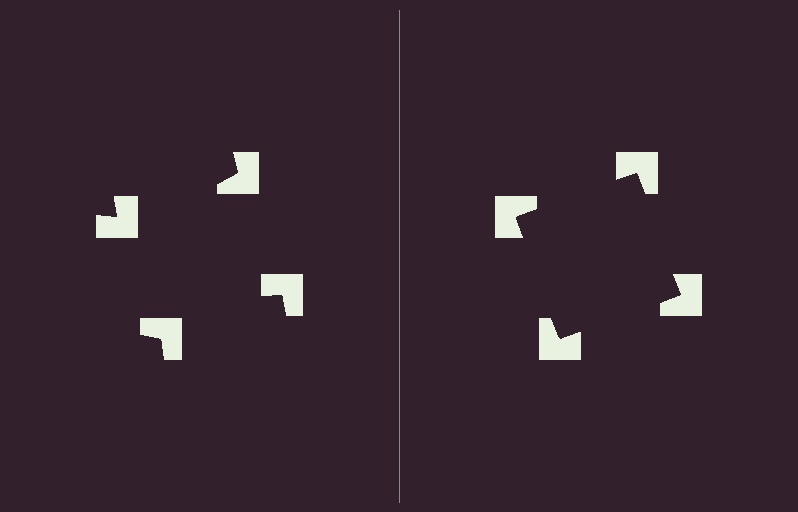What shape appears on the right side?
An illusory square.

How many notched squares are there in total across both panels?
8 — 4 on each side.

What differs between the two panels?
The notched squares are positioned identically on both sides; only the wedge orientations differ. On the right they align to a square; on the left they are misaligned.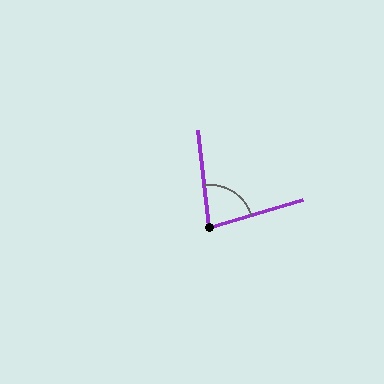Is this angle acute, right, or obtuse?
It is acute.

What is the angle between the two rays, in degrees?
Approximately 80 degrees.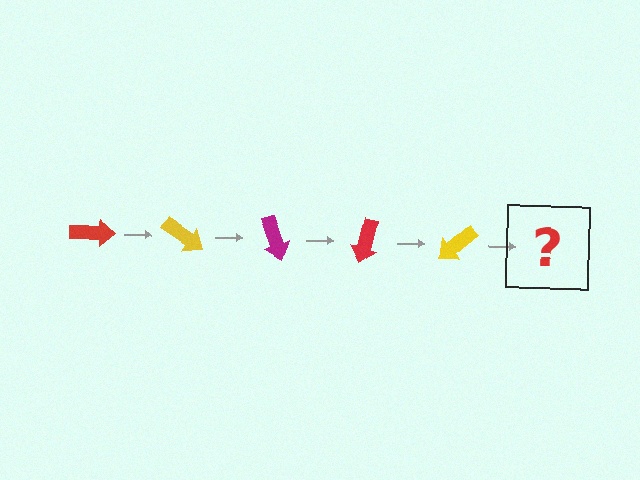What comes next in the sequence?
The next element should be a magenta arrow, rotated 175 degrees from the start.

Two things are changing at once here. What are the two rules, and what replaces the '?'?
The two rules are that it rotates 35 degrees each step and the color cycles through red, yellow, and magenta. The '?' should be a magenta arrow, rotated 175 degrees from the start.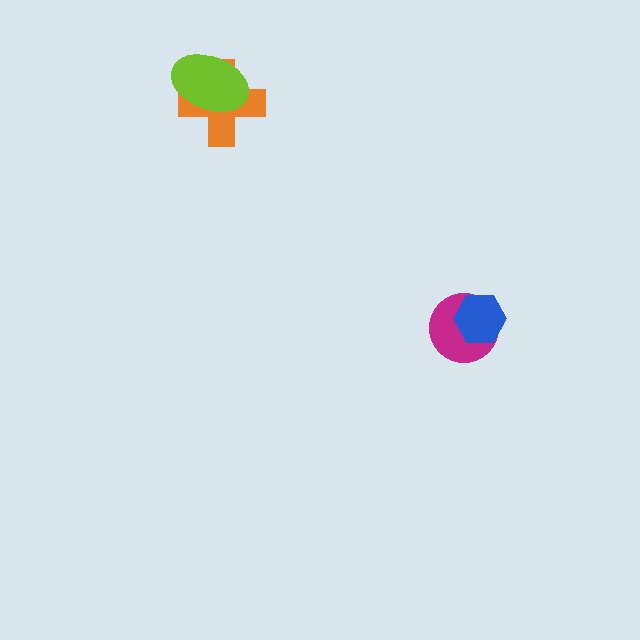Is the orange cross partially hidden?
Yes, it is partially covered by another shape.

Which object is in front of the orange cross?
The lime ellipse is in front of the orange cross.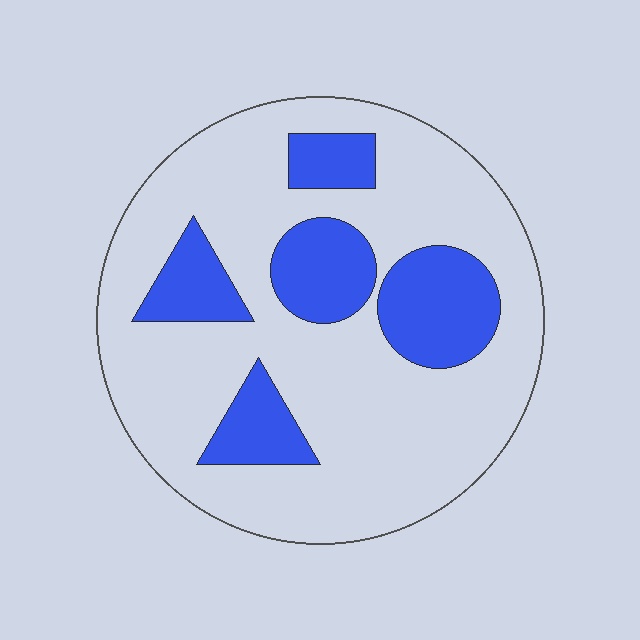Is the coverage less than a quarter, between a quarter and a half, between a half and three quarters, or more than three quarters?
Less than a quarter.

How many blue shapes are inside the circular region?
5.